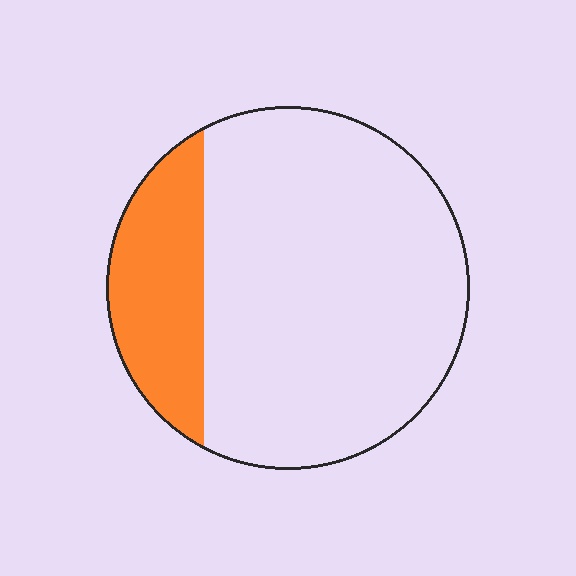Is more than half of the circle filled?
No.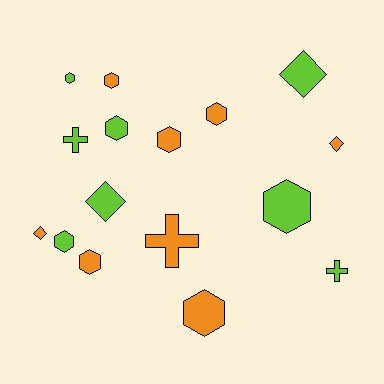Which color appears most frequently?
Orange, with 8 objects.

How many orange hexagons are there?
There are 5 orange hexagons.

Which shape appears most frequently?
Hexagon, with 9 objects.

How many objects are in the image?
There are 16 objects.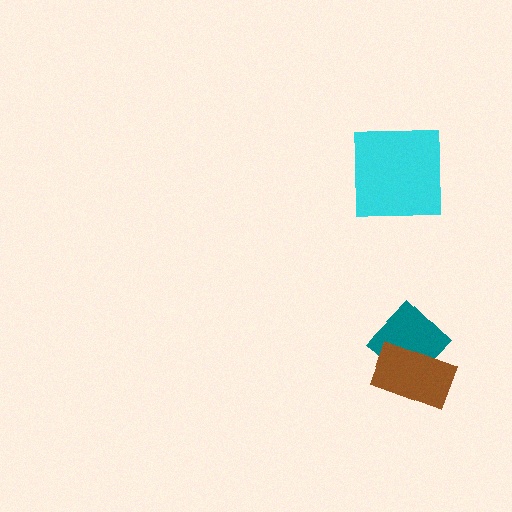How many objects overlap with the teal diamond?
1 object overlaps with the teal diamond.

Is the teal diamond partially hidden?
Yes, it is partially covered by another shape.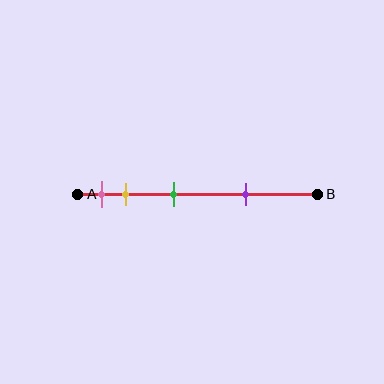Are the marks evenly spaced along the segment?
No, the marks are not evenly spaced.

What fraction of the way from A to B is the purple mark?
The purple mark is approximately 70% (0.7) of the way from A to B.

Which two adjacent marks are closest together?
The pink and yellow marks are the closest adjacent pair.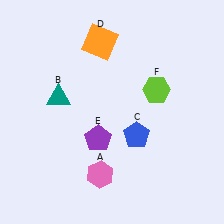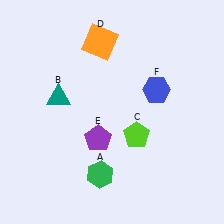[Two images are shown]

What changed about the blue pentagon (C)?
In Image 1, C is blue. In Image 2, it changed to lime.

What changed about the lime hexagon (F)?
In Image 1, F is lime. In Image 2, it changed to blue.